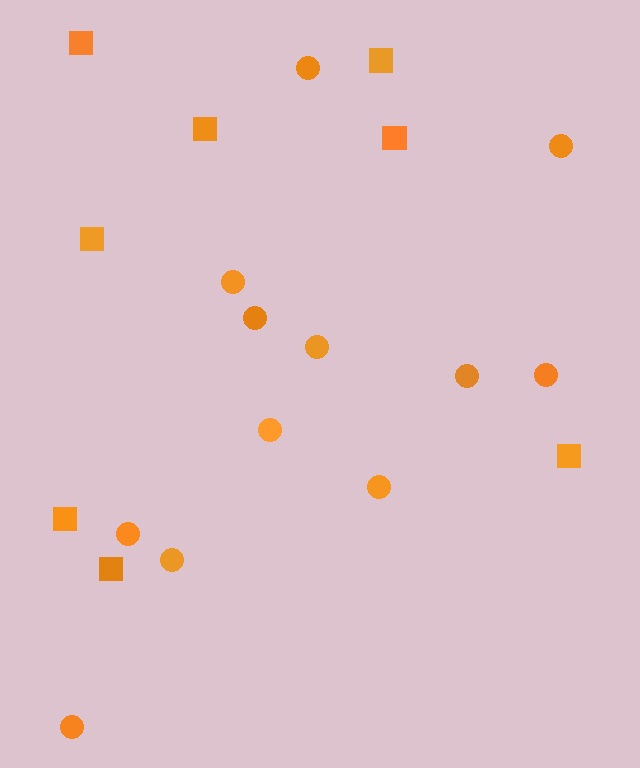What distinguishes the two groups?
There are 2 groups: one group of circles (12) and one group of squares (8).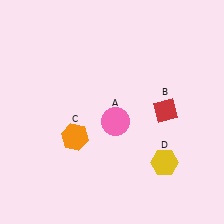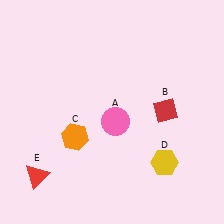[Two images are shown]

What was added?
A red triangle (E) was added in Image 2.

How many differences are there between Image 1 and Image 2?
There is 1 difference between the two images.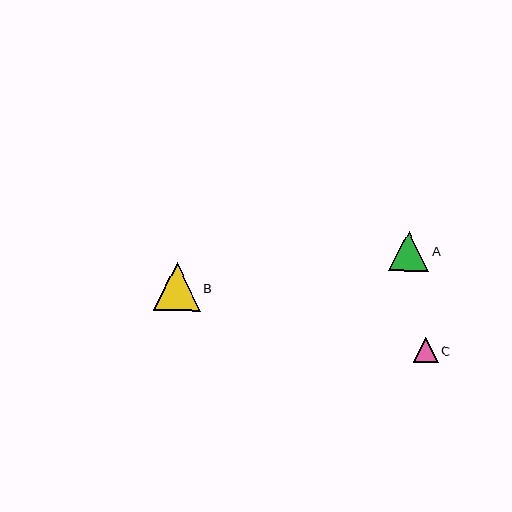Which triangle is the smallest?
Triangle C is the smallest with a size of approximately 25 pixels.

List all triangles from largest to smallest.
From largest to smallest: B, A, C.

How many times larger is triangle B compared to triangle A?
Triangle B is approximately 1.2 times the size of triangle A.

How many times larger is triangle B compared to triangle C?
Triangle B is approximately 1.9 times the size of triangle C.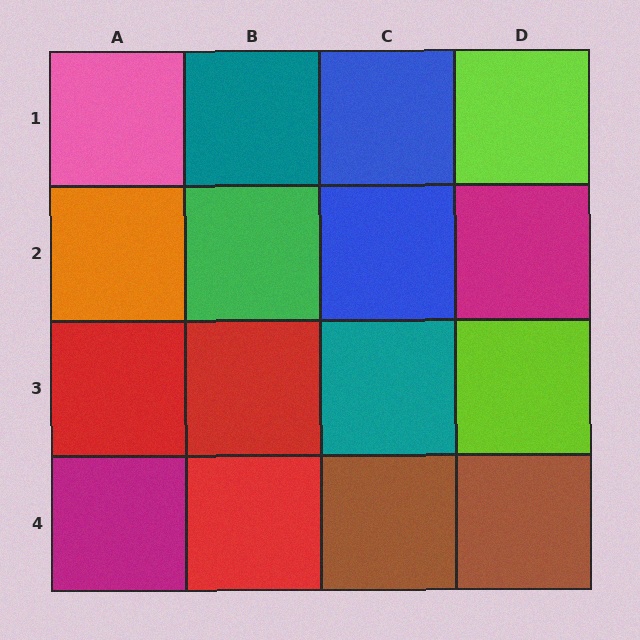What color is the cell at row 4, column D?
Brown.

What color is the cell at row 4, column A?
Magenta.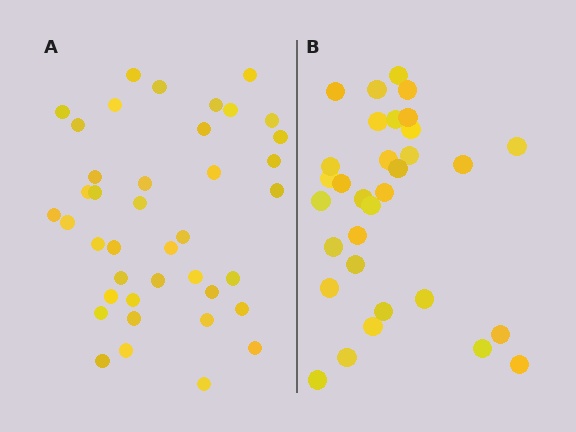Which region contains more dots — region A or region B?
Region A (the left region) has more dots.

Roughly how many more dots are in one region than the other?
Region A has roughly 8 or so more dots than region B.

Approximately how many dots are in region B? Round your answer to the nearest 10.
About 30 dots. (The exact count is 32, which rounds to 30.)